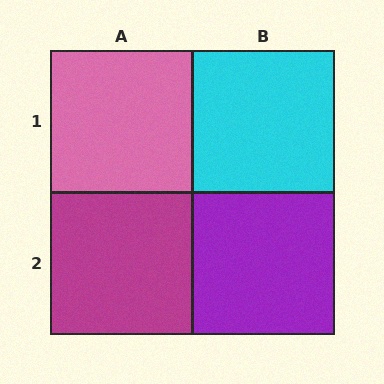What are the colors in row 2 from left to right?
Magenta, purple.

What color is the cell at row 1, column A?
Pink.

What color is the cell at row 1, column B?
Cyan.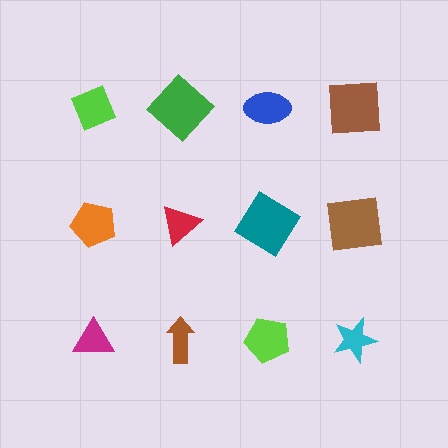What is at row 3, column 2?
A brown arrow.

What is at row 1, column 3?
A blue ellipse.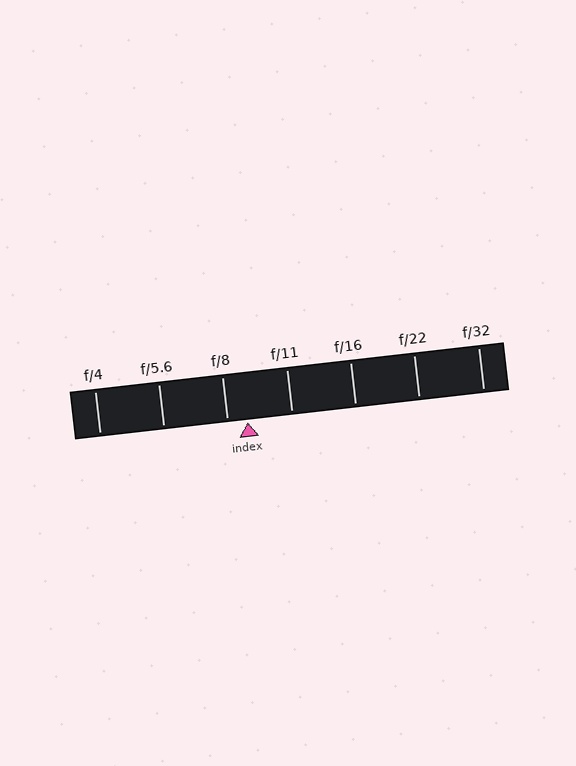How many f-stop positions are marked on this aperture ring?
There are 7 f-stop positions marked.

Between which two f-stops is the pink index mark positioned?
The index mark is between f/8 and f/11.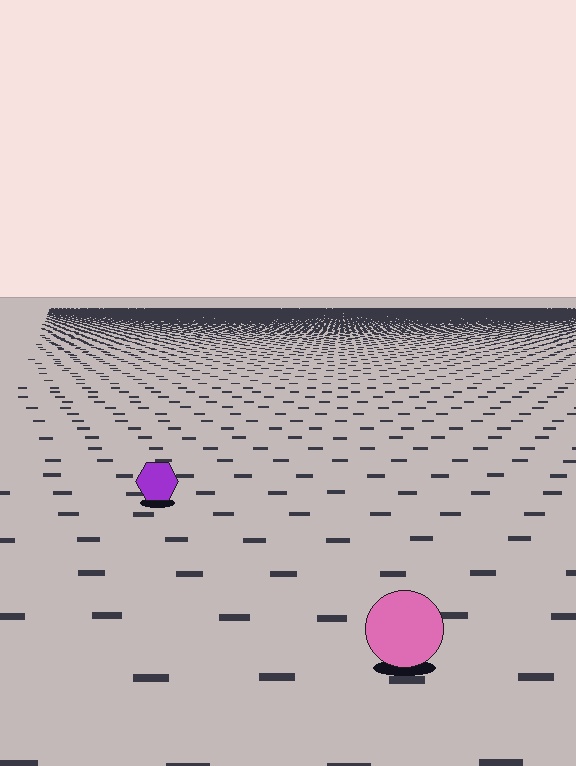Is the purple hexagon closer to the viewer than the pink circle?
No. The pink circle is closer — you can tell from the texture gradient: the ground texture is coarser near it.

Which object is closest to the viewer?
The pink circle is closest. The texture marks near it are larger and more spread out.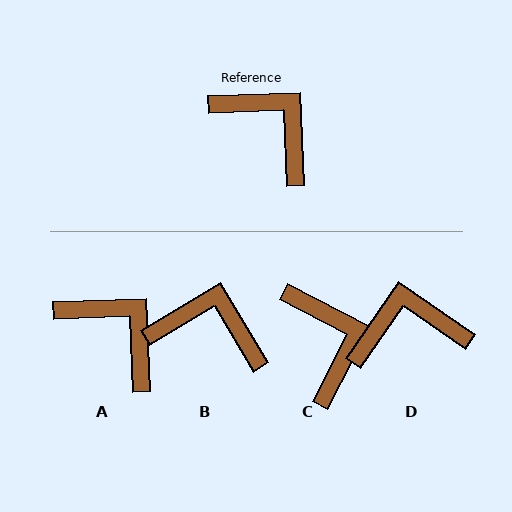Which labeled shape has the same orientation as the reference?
A.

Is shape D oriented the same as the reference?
No, it is off by about 53 degrees.